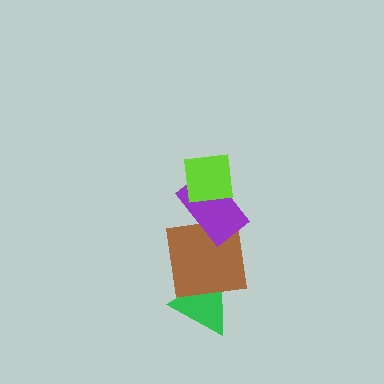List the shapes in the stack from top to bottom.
From top to bottom: the lime square, the purple rectangle, the brown square, the green triangle.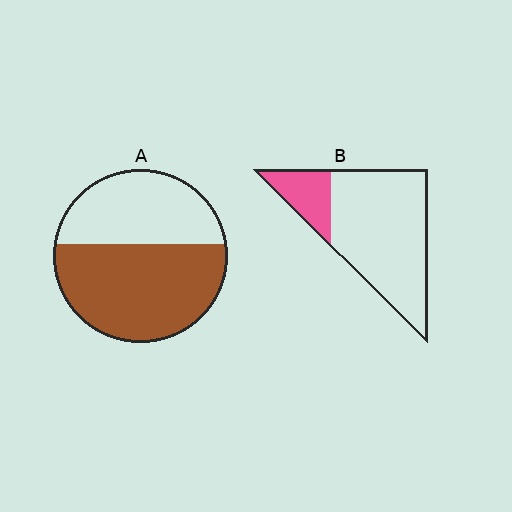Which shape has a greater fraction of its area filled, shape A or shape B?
Shape A.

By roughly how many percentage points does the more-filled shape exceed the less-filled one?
By roughly 40 percentage points (A over B).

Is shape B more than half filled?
No.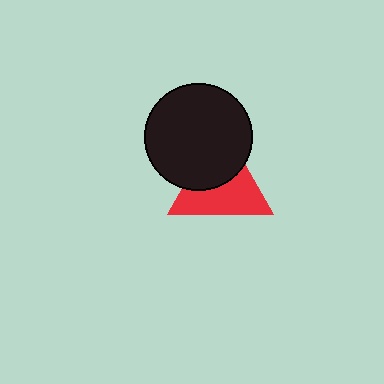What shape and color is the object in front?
The object in front is a black circle.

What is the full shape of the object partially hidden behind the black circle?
The partially hidden object is a red triangle.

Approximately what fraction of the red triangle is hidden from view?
Roughly 44% of the red triangle is hidden behind the black circle.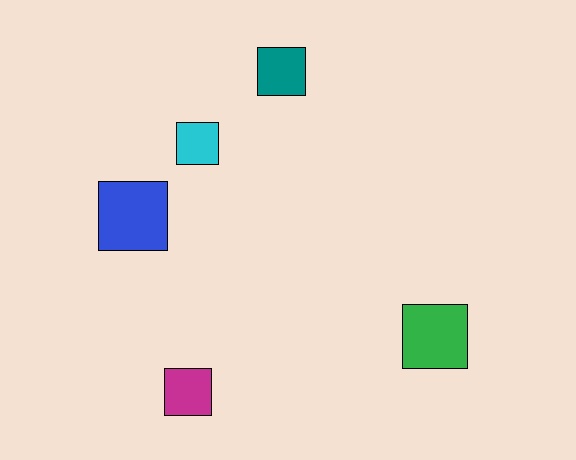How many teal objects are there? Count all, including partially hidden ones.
There is 1 teal object.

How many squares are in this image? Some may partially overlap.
There are 5 squares.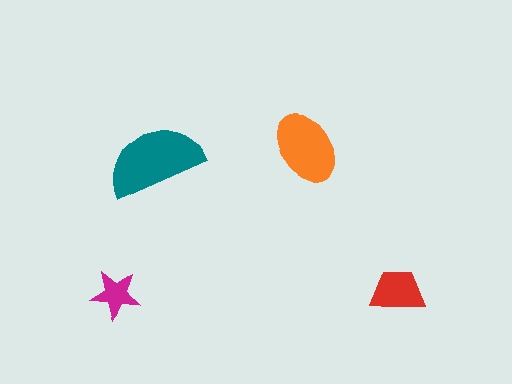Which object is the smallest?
The magenta star.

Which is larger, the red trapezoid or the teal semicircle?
The teal semicircle.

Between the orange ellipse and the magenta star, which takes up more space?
The orange ellipse.